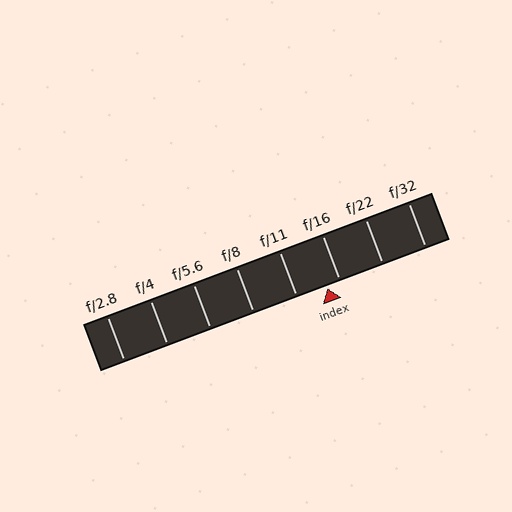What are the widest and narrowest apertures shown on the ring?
The widest aperture shown is f/2.8 and the narrowest is f/32.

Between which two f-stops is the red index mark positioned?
The index mark is between f/11 and f/16.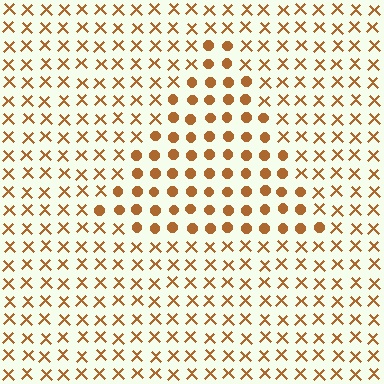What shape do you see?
I see a triangle.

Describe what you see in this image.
The image is filled with small brown elements arranged in a uniform grid. A triangle-shaped region contains circles, while the surrounding area contains X marks. The boundary is defined purely by the change in element shape.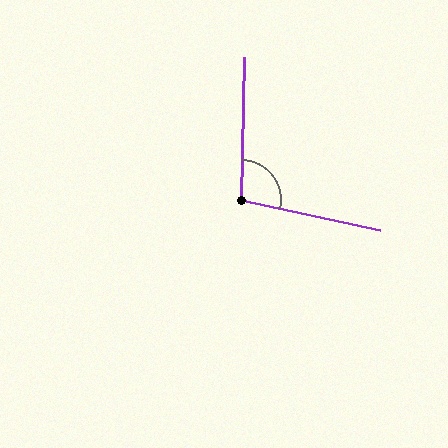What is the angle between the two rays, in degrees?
Approximately 101 degrees.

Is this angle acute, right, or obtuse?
It is obtuse.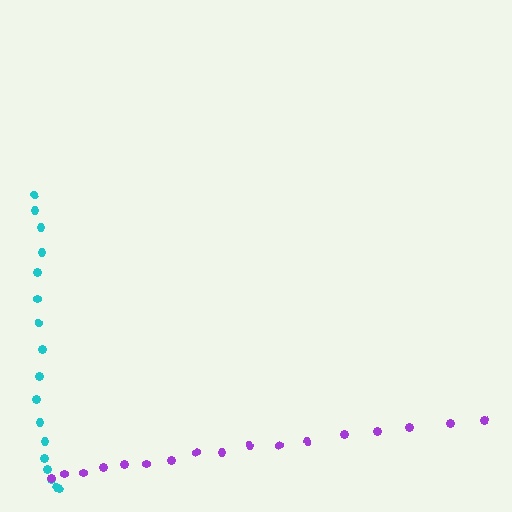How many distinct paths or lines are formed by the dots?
There are 2 distinct paths.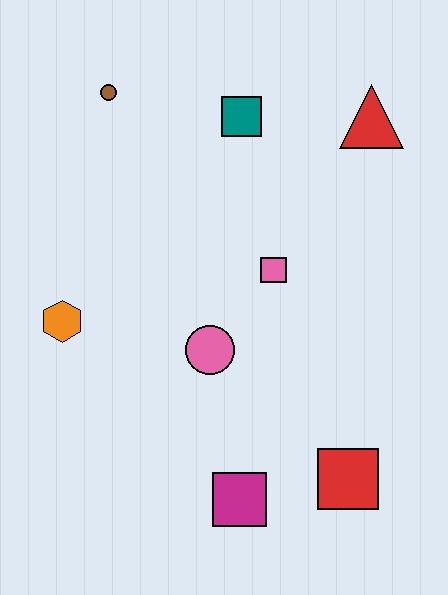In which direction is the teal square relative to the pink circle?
The teal square is above the pink circle.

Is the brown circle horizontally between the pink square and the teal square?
No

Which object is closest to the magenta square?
The red square is closest to the magenta square.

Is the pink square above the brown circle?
No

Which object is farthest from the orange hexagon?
The red triangle is farthest from the orange hexagon.